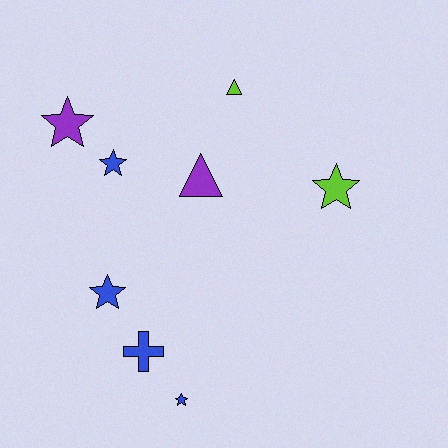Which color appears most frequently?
Blue, with 4 objects.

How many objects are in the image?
There are 8 objects.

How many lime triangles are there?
There is 1 lime triangle.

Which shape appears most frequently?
Star, with 5 objects.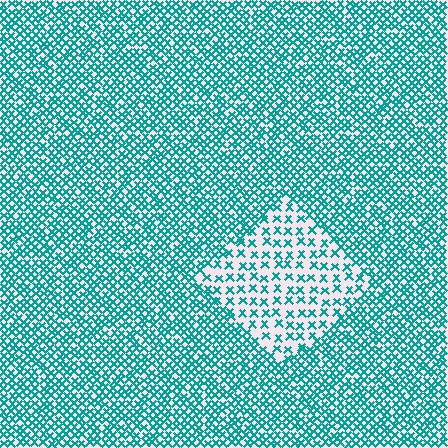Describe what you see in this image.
The image contains small teal elements arranged at two different densities. A diamond-shaped region is visible where the elements are less densely packed than the surrounding area.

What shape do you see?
I see a diamond.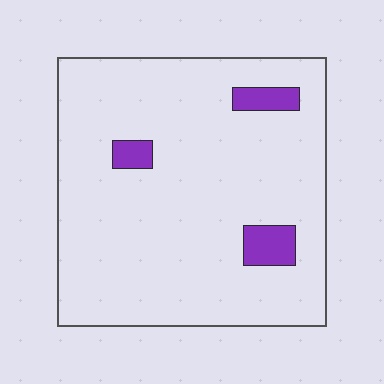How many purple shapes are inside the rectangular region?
3.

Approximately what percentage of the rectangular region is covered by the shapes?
Approximately 5%.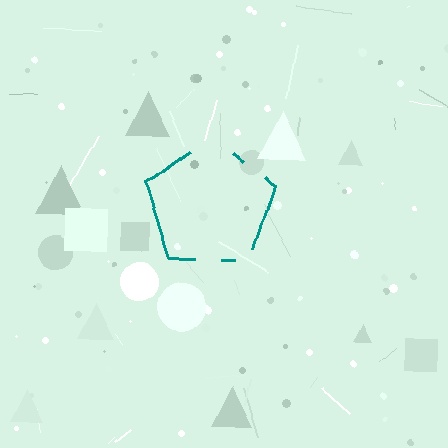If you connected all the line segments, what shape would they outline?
They would outline a pentagon.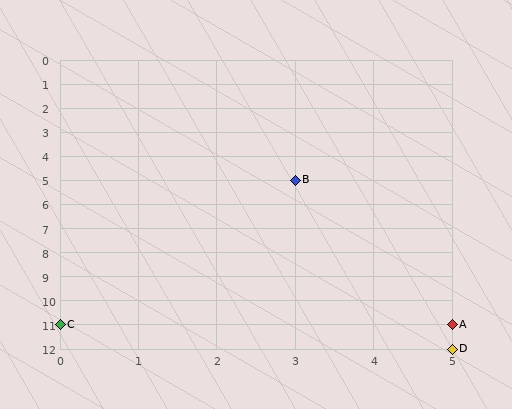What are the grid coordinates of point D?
Point D is at grid coordinates (5, 12).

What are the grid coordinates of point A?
Point A is at grid coordinates (5, 11).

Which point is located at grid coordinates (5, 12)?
Point D is at (5, 12).